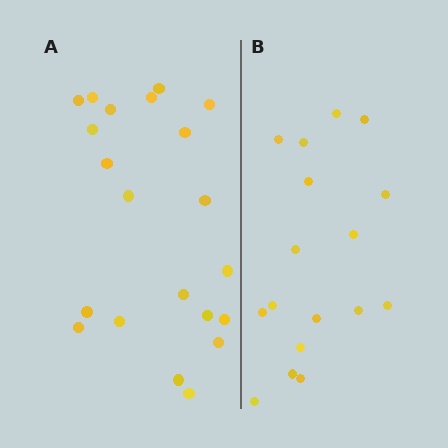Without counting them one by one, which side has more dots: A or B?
Region A (the left region) has more dots.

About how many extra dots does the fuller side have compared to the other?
Region A has about 4 more dots than region B.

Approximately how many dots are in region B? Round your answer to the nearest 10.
About 20 dots. (The exact count is 17, which rounds to 20.)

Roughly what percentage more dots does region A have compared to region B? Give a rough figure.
About 25% more.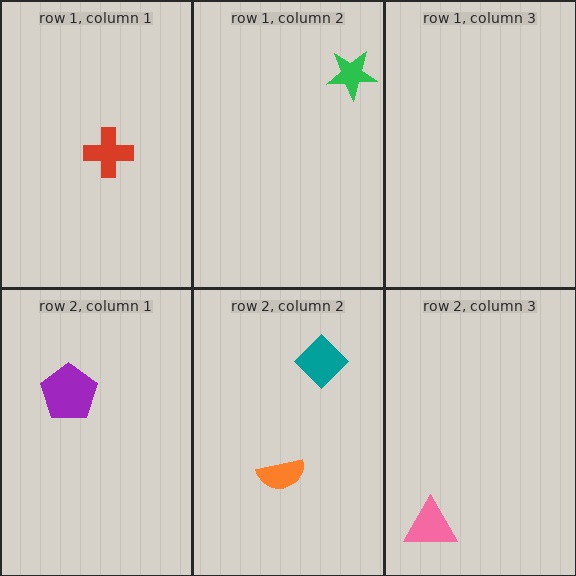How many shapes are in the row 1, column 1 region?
1.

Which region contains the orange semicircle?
The row 2, column 2 region.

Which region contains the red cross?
The row 1, column 1 region.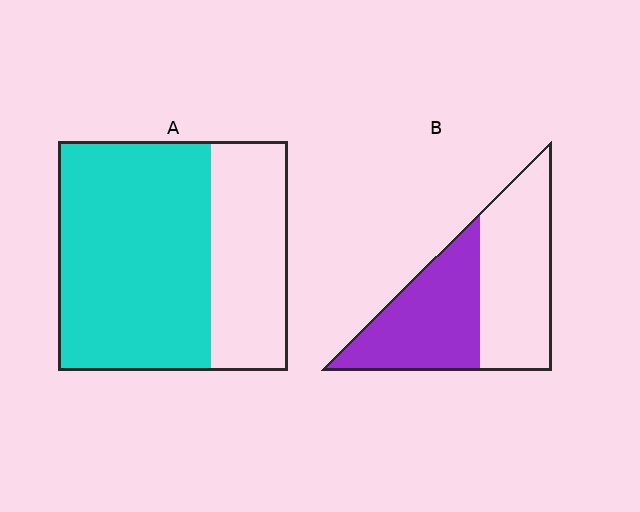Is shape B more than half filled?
Roughly half.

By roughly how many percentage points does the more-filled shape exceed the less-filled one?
By roughly 20 percentage points (A over B).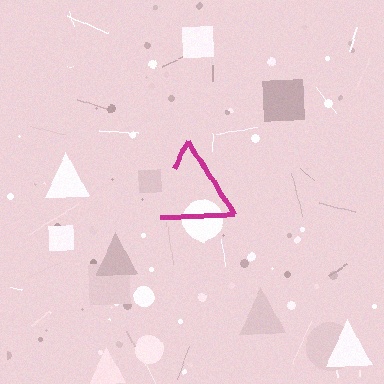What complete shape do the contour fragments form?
The contour fragments form a triangle.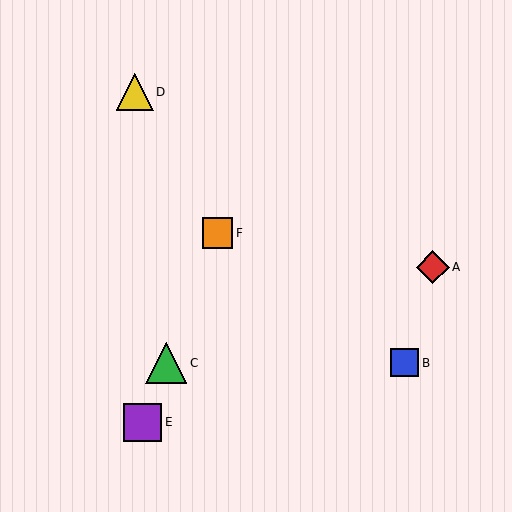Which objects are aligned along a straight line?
Objects C, E, F are aligned along a straight line.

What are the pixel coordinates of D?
Object D is at (135, 92).